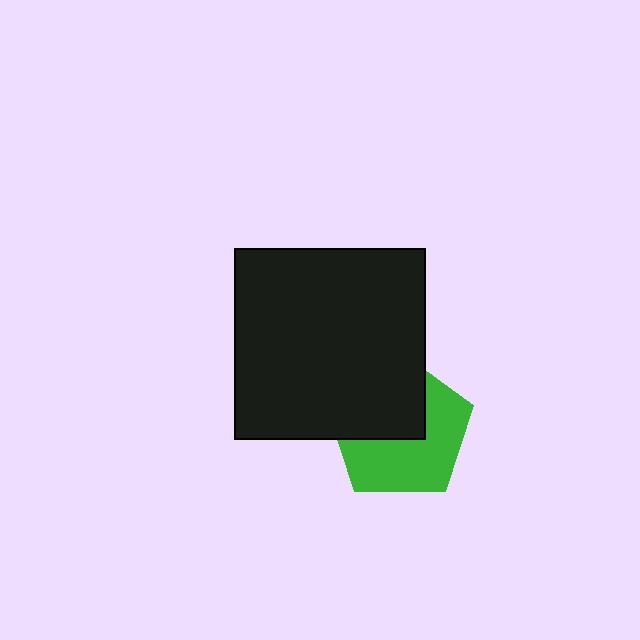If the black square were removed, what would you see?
You would see the complete green pentagon.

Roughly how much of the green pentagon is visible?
About half of it is visible (roughly 56%).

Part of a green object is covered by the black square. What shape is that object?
It is a pentagon.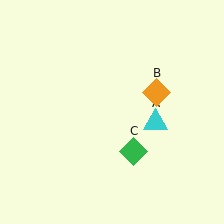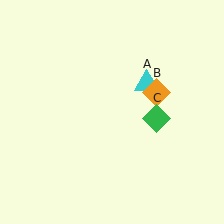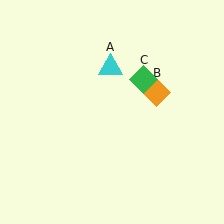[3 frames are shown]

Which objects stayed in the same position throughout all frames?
Orange diamond (object B) remained stationary.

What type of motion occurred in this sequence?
The cyan triangle (object A), green diamond (object C) rotated counterclockwise around the center of the scene.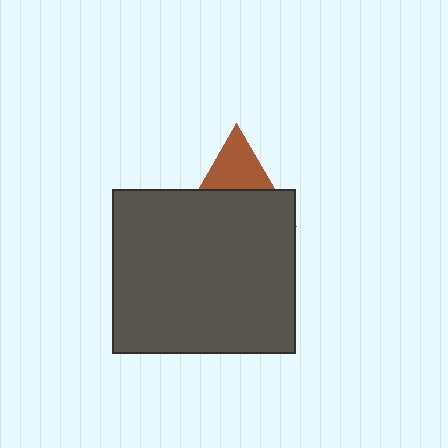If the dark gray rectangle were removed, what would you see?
You would see the complete brown triangle.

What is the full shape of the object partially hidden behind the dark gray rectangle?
The partially hidden object is a brown triangle.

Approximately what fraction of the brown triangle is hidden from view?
Roughly 59% of the brown triangle is hidden behind the dark gray rectangle.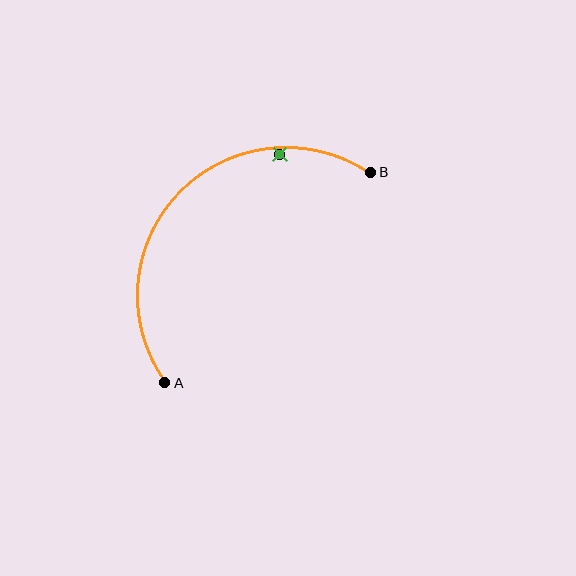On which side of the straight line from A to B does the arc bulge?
The arc bulges above and to the left of the straight line connecting A and B.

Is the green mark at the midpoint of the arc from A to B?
No — the green mark does not lie on the arc at all. It sits slightly inside the curve.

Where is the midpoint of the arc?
The arc midpoint is the point on the curve farthest from the straight line joining A and B. It sits above and to the left of that line.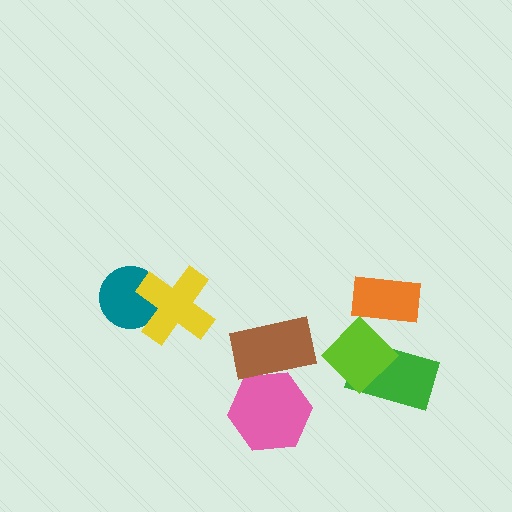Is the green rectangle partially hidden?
Yes, it is partially covered by another shape.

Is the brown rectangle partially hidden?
No, no other shape covers it.